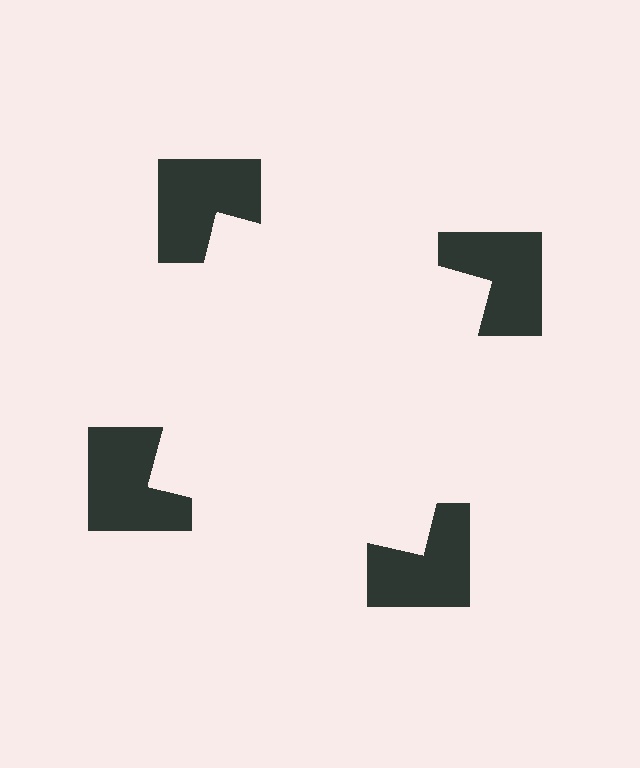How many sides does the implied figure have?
4 sides.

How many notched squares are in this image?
There are 4 — one at each vertex of the illusory square.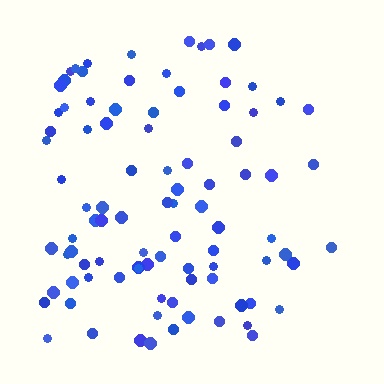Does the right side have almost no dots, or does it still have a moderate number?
Still a moderate number, just noticeably fewer than the left.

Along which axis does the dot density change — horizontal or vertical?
Horizontal.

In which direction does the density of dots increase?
From right to left, with the left side densest.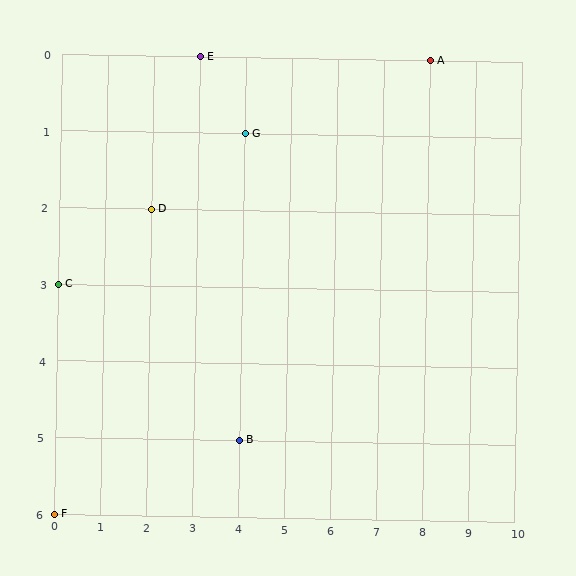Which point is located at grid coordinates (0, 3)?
Point C is at (0, 3).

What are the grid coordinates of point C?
Point C is at grid coordinates (0, 3).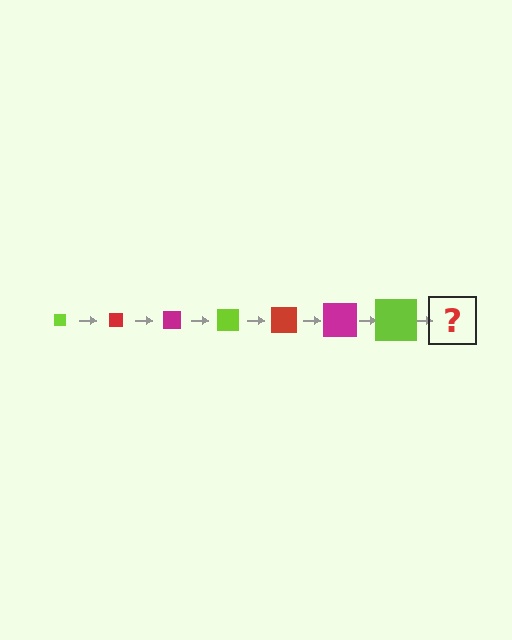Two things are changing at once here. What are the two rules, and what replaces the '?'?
The two rules are that the square grows larger each step and the color cycles through lime, red, and magenta. The '?' should be a red square, larger than the previous one.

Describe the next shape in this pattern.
It should be a red square, larger than the previous one.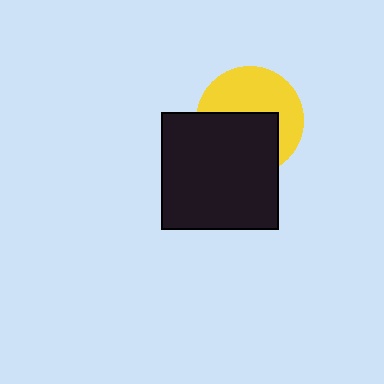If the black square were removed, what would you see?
You would see the complete yellow circle.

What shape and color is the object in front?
The object in front is a black square.